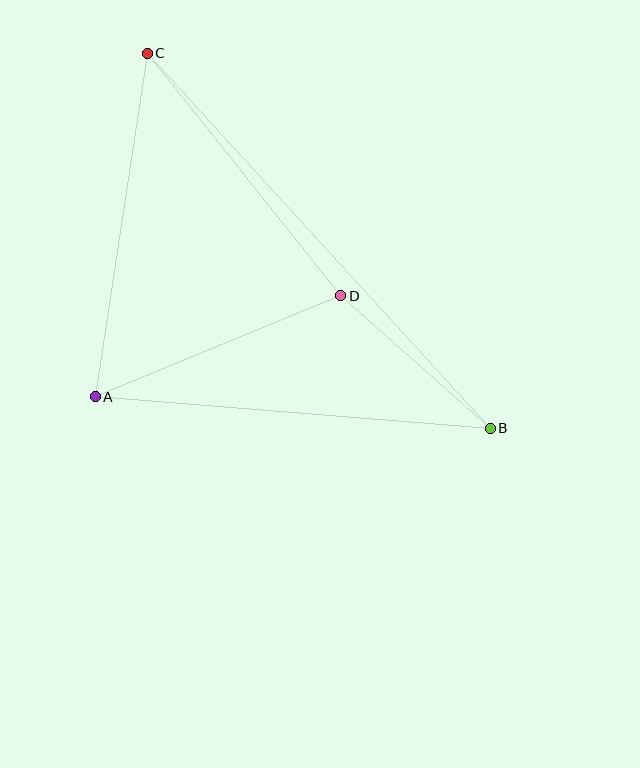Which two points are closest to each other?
Points B and D are closest to each other.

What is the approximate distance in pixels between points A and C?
The distance between A and C is approximately 347 pixels.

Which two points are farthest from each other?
Points B and C are farthest from each other.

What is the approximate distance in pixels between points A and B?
The distance between A and B is approximately 397 pixels.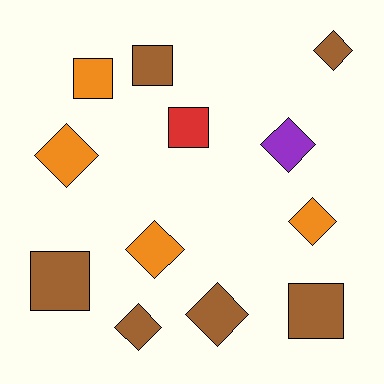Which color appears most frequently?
Brown, with 6 objects.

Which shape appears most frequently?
Diamond, with 7 objects.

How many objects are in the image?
There are 12 objects.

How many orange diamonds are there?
There are 3 orange diamonds.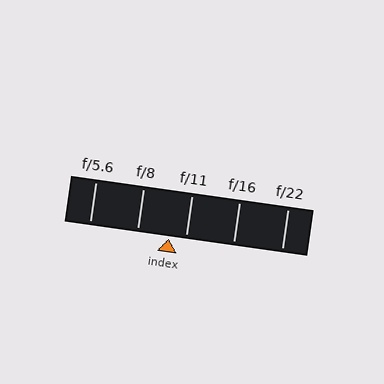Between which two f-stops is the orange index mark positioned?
The index mark is between f/8 and f/11.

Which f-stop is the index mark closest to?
The index mark is closest to f/11.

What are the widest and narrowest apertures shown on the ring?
The widest aperture shown is f/5.6 and the narrowest is f/22.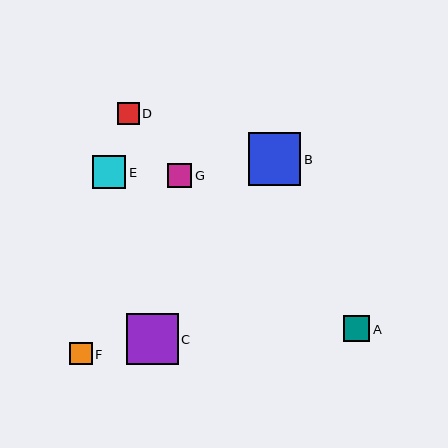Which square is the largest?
Square B is the largest with a size of approximately 52 pixels.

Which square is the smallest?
Square D is the smallest with a size of approximately 22 pixels.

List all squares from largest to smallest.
From largest to smallest: B, C, E, A, G, F, D.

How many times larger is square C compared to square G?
Square C is approximately 2.2 times the size of square G.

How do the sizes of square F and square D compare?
Square F and square D are approximately the same size.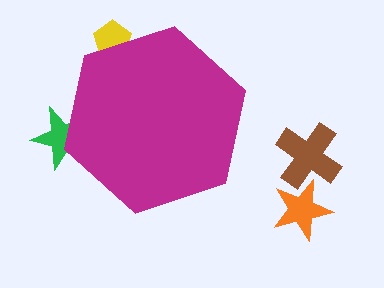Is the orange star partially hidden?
No, the orange star is fully visible.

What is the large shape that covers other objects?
A magenta hexagon.